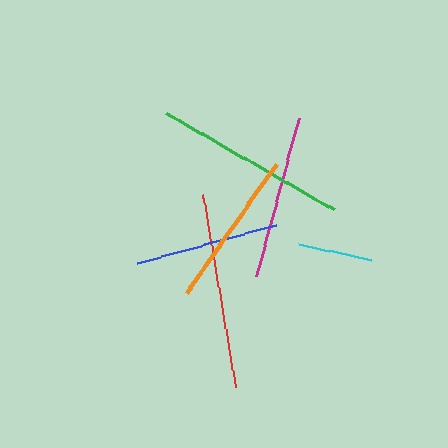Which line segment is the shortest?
The cyan line is the shortest at approximately 74 pixels.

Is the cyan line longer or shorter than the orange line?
The orange line is longer than the cyan line.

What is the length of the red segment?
The red segment is approximately 195 pixels long.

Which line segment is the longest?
The red line is the longest at approximately 195 pixels.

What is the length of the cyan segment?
The cyan segment is approximately 74 pixels long.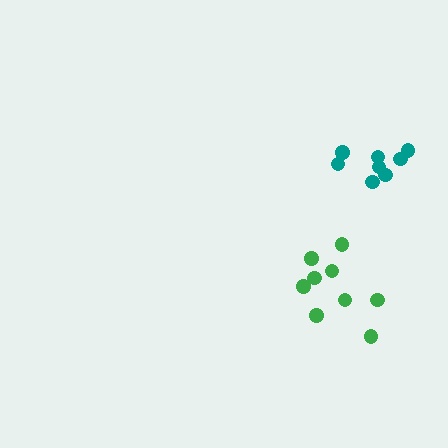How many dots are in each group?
Group 1: 8 dots, Group 2: 9 dots (17 total).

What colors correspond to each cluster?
The clusters are colored: teal, green.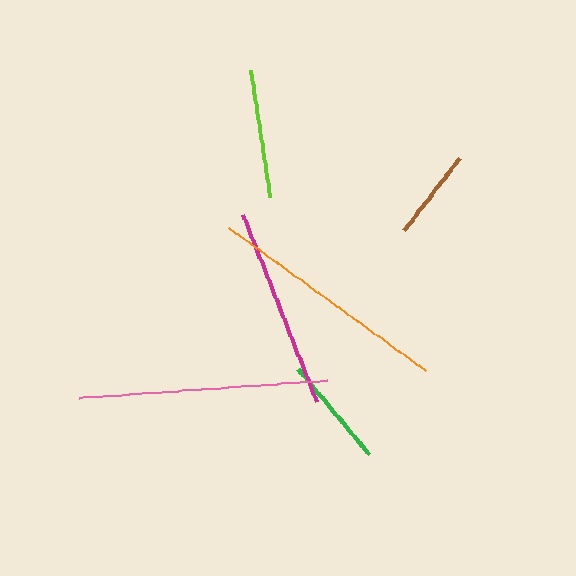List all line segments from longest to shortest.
From longest to shortest: pink, orange, magenta, lime, green, brown.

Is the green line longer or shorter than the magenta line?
The magenta line is longer than the green line.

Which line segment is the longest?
The pink line is the longest at approximately 248 pixels.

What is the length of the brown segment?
The brown segment is approximately 91 pixels long.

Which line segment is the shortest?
The brown line is the shortest at approximately 91 pixels.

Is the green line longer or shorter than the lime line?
The lime line is longer than the green line.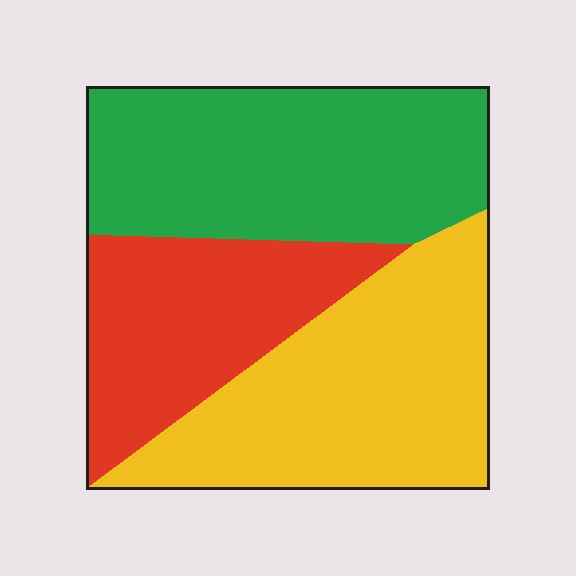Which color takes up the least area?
Red, at roughly 25%.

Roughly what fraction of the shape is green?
Green covers about 35% of the shape.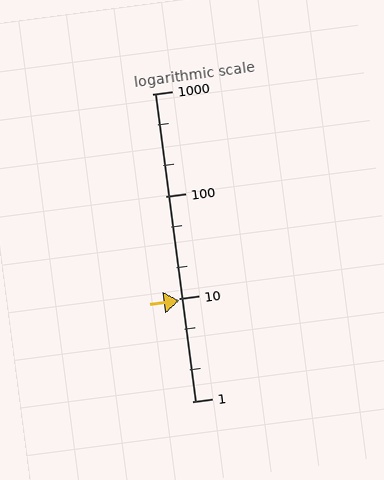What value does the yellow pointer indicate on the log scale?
The pointer indicates approximately 9.6.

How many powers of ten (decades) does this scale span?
The scale spans 3 decades, from 1 to 1000.